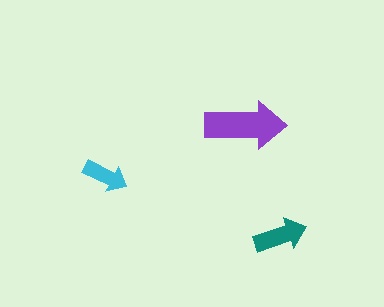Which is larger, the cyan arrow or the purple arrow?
The purple one.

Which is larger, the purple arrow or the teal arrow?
The purple one.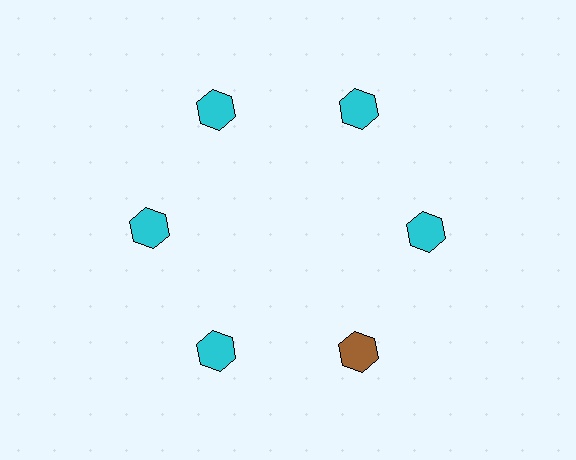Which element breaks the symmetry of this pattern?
The brown hexagon at roughly the 5 o'clock position breaks the symmetry. All other shapes are cyan hexagons.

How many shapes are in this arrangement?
There are 6 shapes arranged in a ring pattern.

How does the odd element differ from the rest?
It has a different color: brown instead of cyan.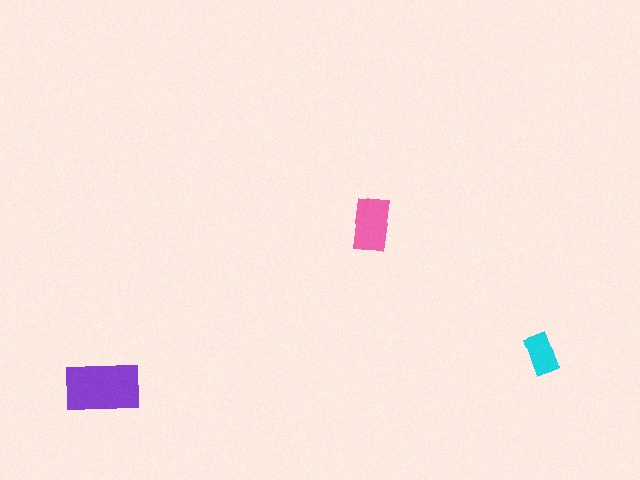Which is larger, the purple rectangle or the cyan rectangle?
The purple one.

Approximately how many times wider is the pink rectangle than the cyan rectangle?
About 1.5 times wider.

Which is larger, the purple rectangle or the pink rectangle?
The purple one.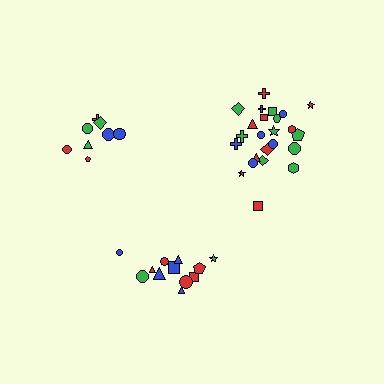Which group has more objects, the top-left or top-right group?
The top-right group.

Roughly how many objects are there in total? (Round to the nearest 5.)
Roughly 45 objects in total.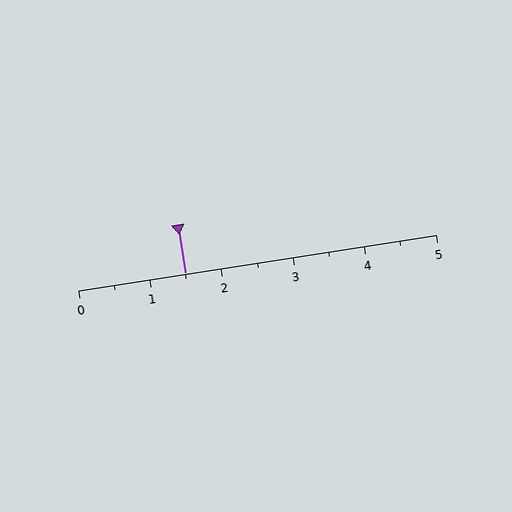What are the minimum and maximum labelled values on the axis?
The axis runs from 0 to 5.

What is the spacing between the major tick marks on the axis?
The major ticks are spaced 1 apart.